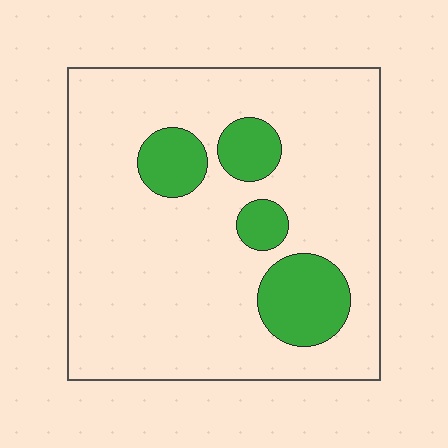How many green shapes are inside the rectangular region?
4.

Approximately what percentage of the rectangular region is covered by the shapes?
Approximately 15%.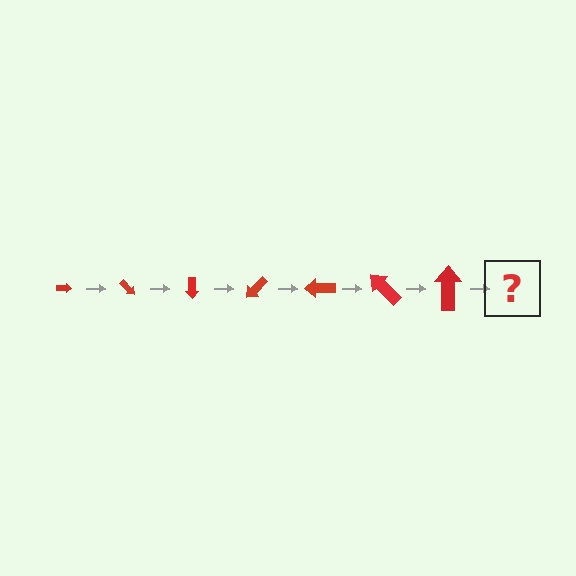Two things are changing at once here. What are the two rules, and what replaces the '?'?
The two rules are that the arrow grows larger each step and it rotates 45 degrees each step. The '?' should be an arrow, larger than the previous one and rotated 315 degrees from the start.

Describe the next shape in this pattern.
It should be an arrow, larger than the previous one and rotated 315 degrees from the start.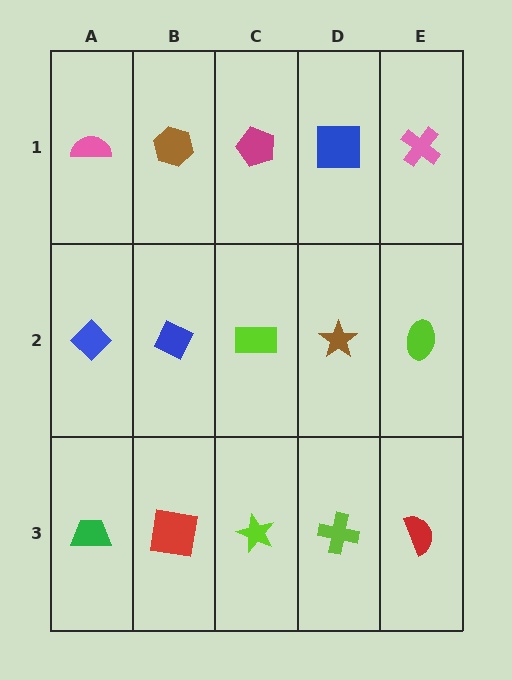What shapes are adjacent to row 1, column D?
A brown star (row 2, column D), a magenta pentagon (row 1, column C), a pink cross (row 1, column E).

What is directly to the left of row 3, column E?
A lime cross.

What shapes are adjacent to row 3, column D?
A brown star (row 2, column D), a lime star (row 3, column C), a red semicircle (row 3, column E).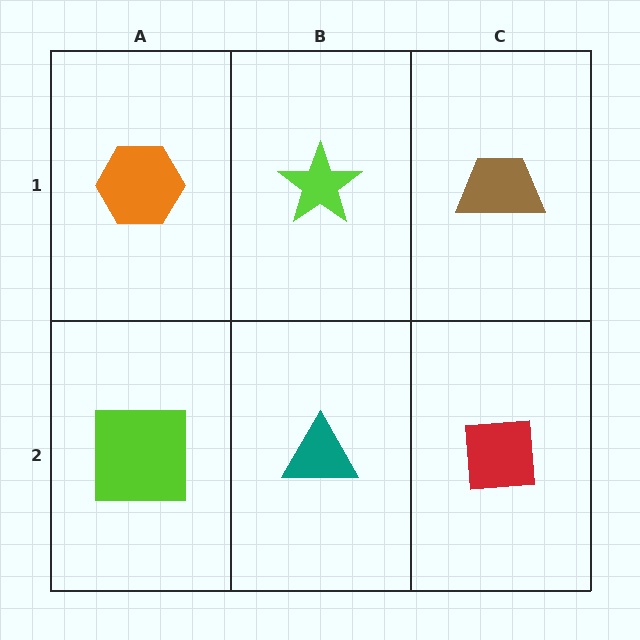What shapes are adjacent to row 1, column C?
A red square (row 2, column C), a lime star (row 1, column B).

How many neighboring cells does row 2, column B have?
3.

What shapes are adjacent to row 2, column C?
A brown trapezoid (row 1, column C), a teal triangle (row 2, column B).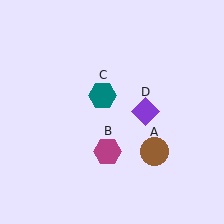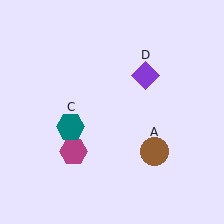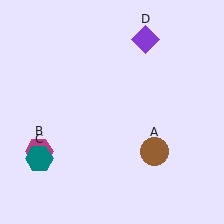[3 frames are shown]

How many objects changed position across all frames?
3 objects changed position: magenta hexagon (object B), teal hexagon (object C), purple diamond (object D).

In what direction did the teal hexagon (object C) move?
The teal hexagon (object C) moved down and to the left.